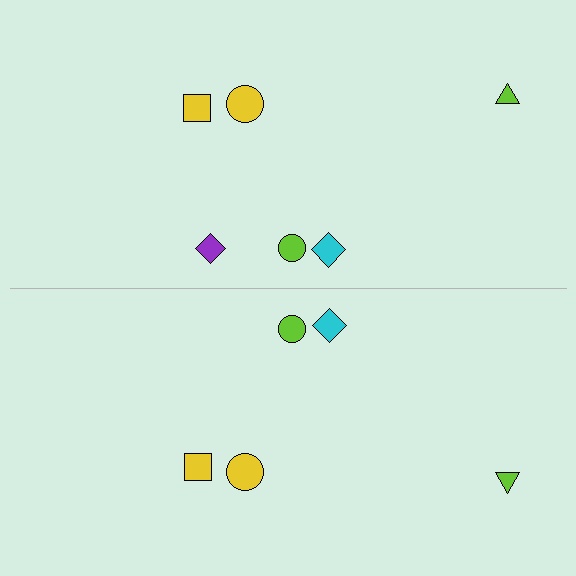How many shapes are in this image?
There are 11 shapes in this image.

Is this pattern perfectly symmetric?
No, the pattern is not perfectly symmetric. A purple diamond is missing from the bottom side.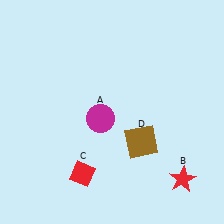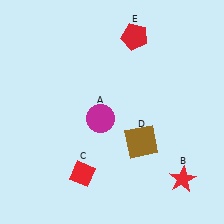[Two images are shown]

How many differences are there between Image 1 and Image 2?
There is 1 difference between the two images.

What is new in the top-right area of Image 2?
A red pentagon (E) was added in the top-right area of Image 2.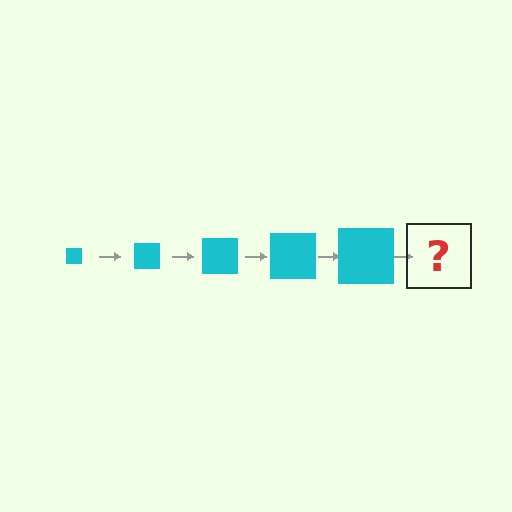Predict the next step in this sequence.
The next step is a cyan square, larger than the previous one.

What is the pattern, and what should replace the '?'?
The pattern is that the square gets progressively larger each step. The '?' should be a cyan square, larger than the previous one.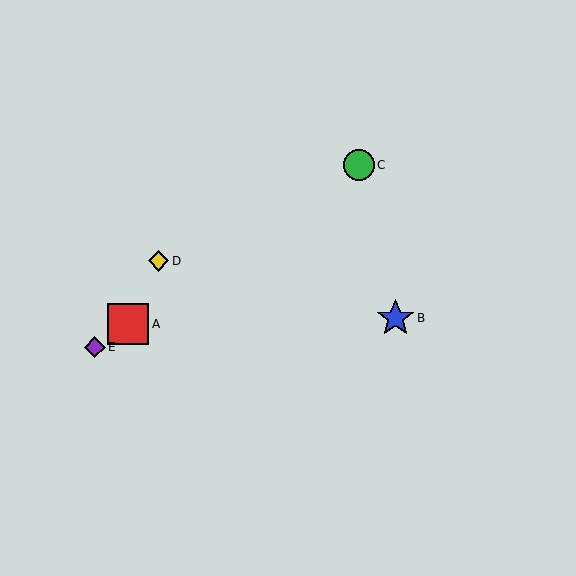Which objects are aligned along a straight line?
Objects A, C, E are aligned along a straight line.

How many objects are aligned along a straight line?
3 objects (A, C, E) are aligned along a straight line.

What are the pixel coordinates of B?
Object B is at (395, 318).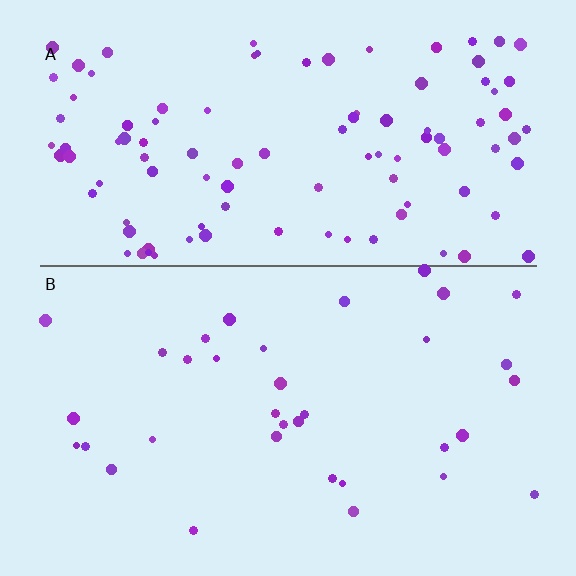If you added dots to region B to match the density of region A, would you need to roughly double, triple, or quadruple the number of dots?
Approximately triple.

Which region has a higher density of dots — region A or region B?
A (the top).